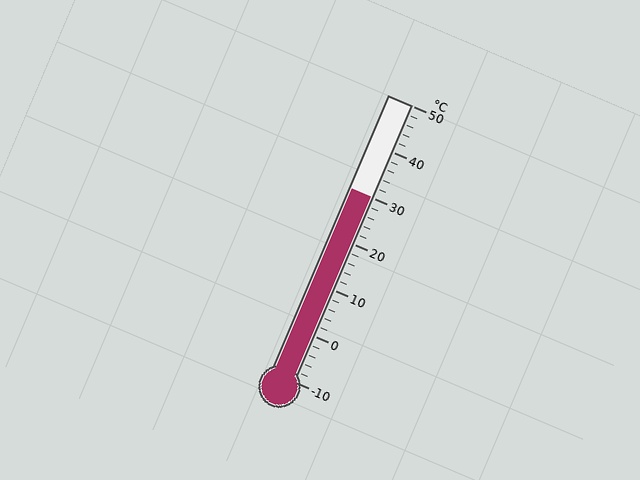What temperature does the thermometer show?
The thermometer shows approximately 30°C.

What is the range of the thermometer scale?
The thermometer scale ranges from -10°C to 50°C.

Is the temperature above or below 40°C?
The temperature is below 40°C.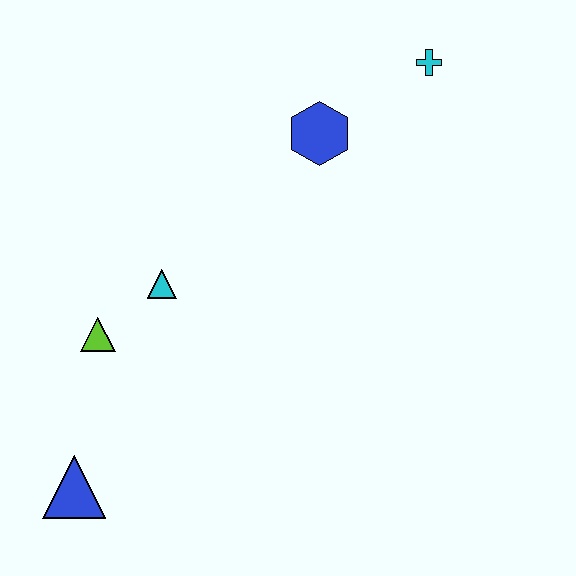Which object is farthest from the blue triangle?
The cyan cross is farthest from the blue triangle.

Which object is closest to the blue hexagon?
The cyan cross is closest to the blue hexagon.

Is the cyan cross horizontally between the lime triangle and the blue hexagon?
No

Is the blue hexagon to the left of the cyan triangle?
No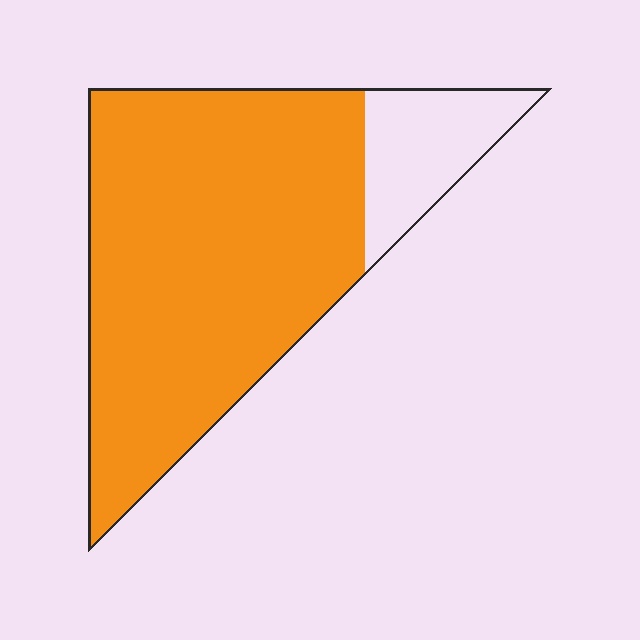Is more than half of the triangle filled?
Yes.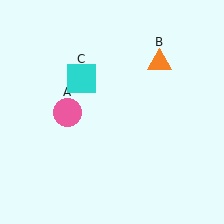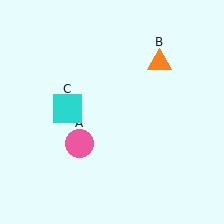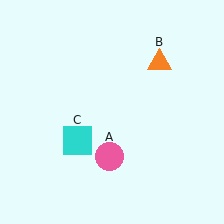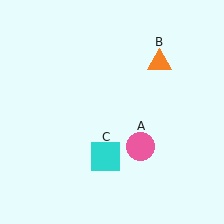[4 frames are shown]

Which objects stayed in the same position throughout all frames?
Orange triangle (object B) remained stationary.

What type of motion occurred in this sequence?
The pink circle (object A), cyan square (object C) rotated counterclockwise around the center of the scene.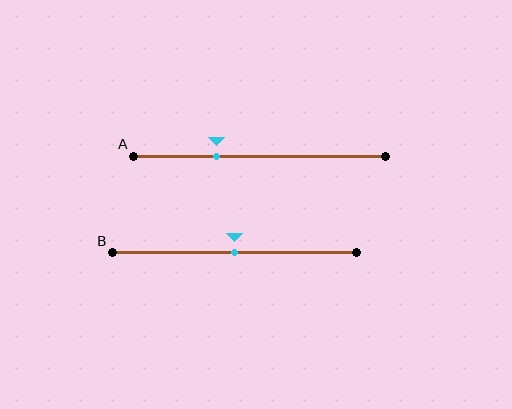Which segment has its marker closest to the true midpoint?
Segment B has its marker closest to the true midpoint.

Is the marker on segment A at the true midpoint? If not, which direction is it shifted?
No, the marker on segment A is shifted to the left by about 17% of the segment length.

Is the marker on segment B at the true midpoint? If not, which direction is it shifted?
Yes, the marker on segment B is at the true midpoint.